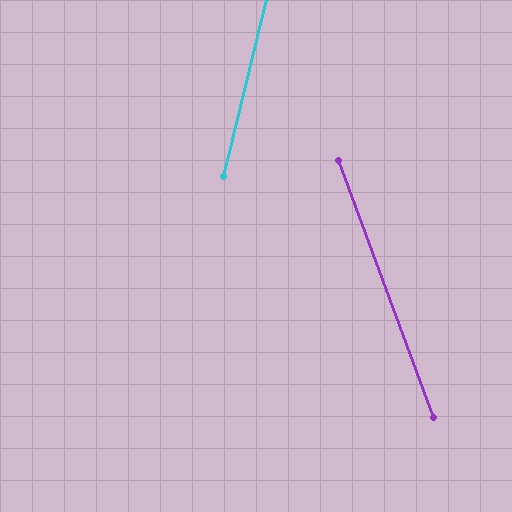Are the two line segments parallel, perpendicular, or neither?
Neither parallel nor perpendicular — they differ by about 34°.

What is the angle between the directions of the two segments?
Approximately 34 degrees.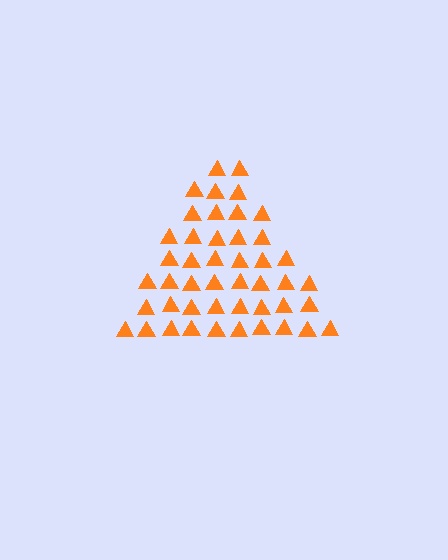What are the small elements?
The small elements are triangles.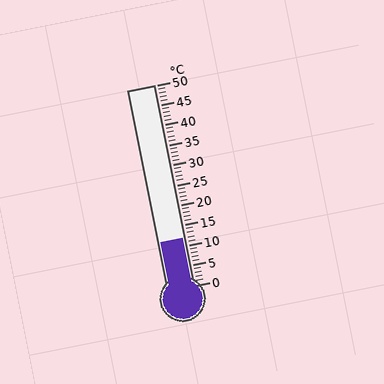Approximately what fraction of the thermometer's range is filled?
The thermometer is filled to approximately 25% of its range.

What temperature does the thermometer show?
The thermometer shows approximately 12°C.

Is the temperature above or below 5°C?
The temperature is above 5°C.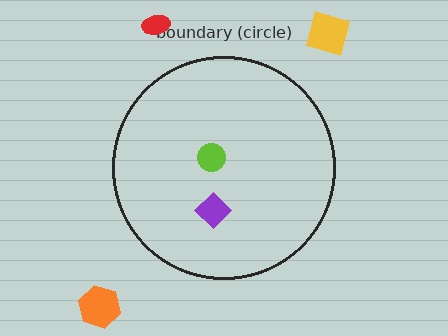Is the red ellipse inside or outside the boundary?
Outside.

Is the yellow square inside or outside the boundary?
Outside.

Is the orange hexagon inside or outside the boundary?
Outside.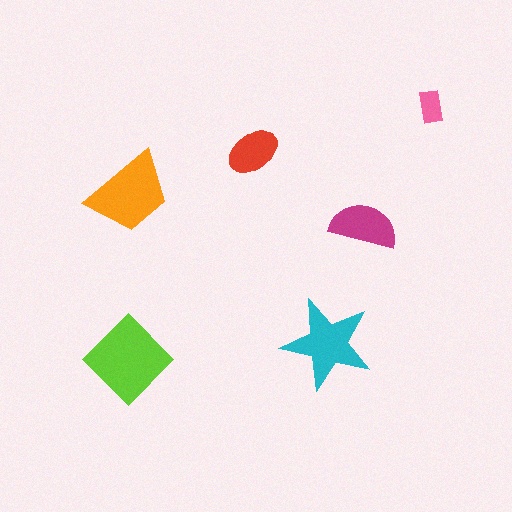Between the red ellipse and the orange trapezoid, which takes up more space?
The orange trapezoid.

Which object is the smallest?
The pink rectangle.